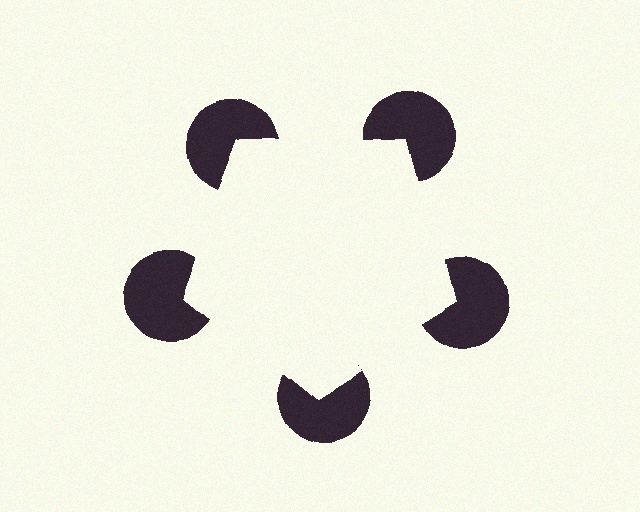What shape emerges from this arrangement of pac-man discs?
An illusory pentagon — its edges are inferred from the aligned wedge cuts in the pac-man discs, not physically drawn.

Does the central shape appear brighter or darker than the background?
It typically appears slightly brighter than the background, even though no actual brightness change is drawn.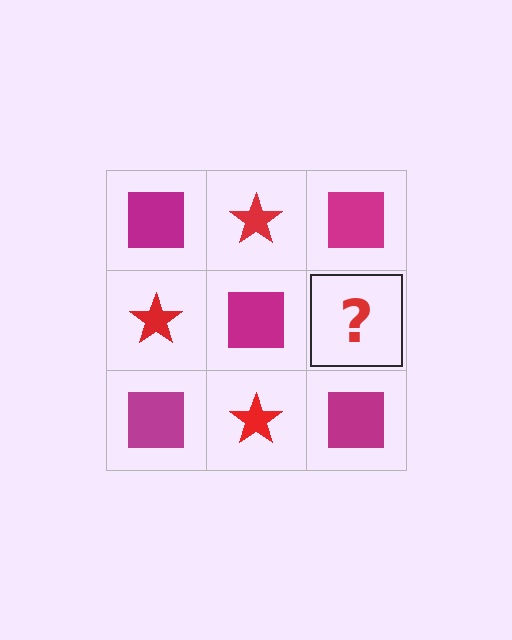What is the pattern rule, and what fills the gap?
The rule is that it alternates magenta square and red star in a checkerboard pattern. The gap should be filled with a red star.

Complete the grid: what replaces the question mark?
The question mark should be replaced with a red star.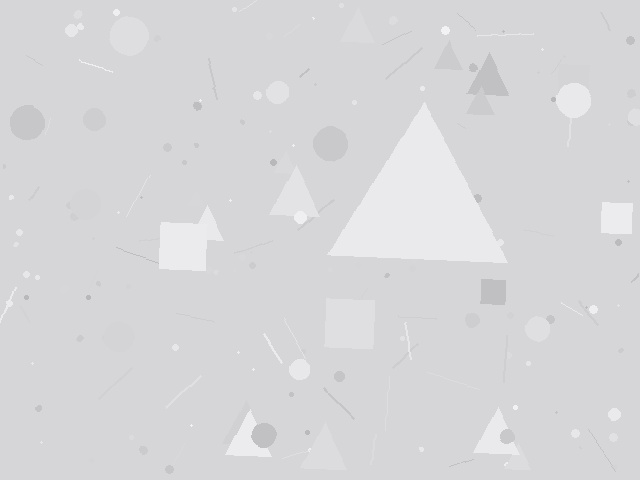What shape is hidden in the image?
A triangle is hidden in the image.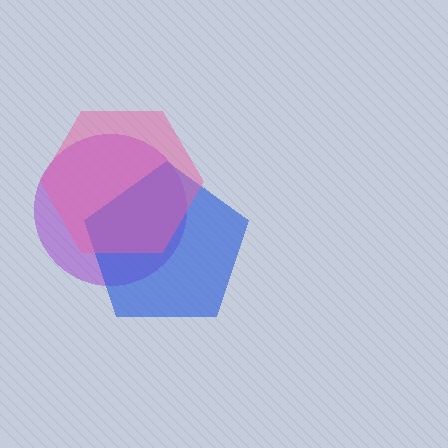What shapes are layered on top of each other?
The layered shapes are: a purple circle, a blue pentagon, a pink hexagon.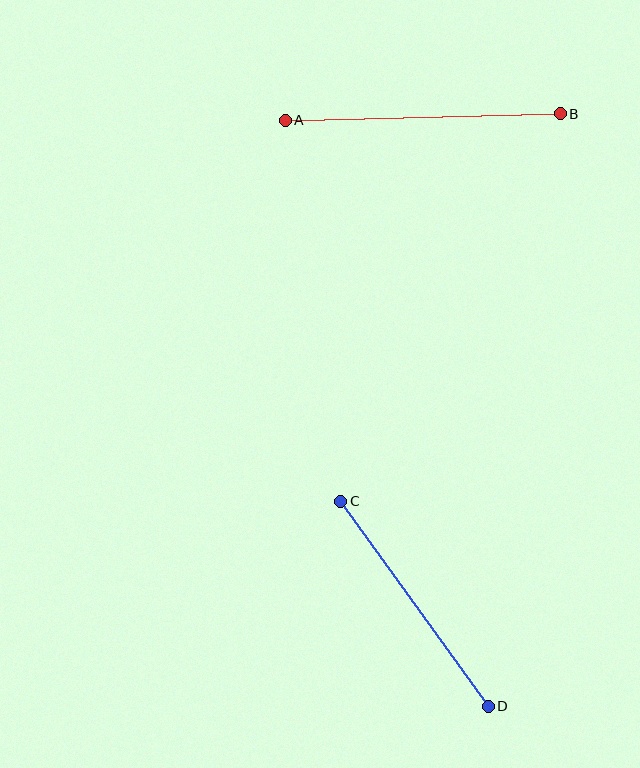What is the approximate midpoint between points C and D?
The midpoint is at approximately (415, 604) pixels.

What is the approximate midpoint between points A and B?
The midpoint is at approximately (423, 117) pixels.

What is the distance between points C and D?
The distance is approximately 253 pixels.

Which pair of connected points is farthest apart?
Points A and B are farthest apart.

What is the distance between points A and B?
The distance is approximately 275 pixels.